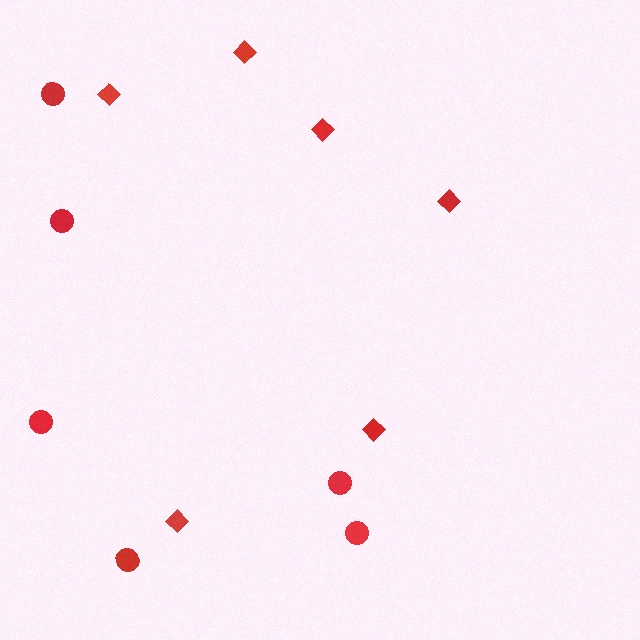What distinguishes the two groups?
There are 2 groups: one group of circles (6) and one group of diamonds (6).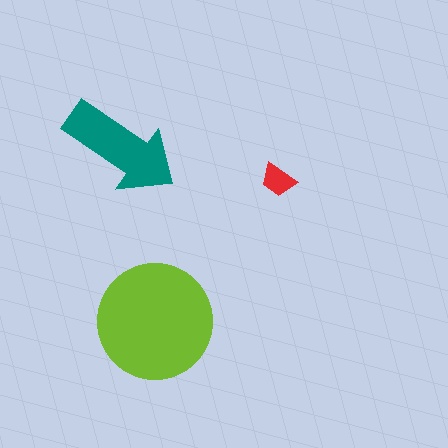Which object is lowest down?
The lime circle is bottommost.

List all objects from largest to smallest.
The lime circle, the teal arrow, the red trapezoid.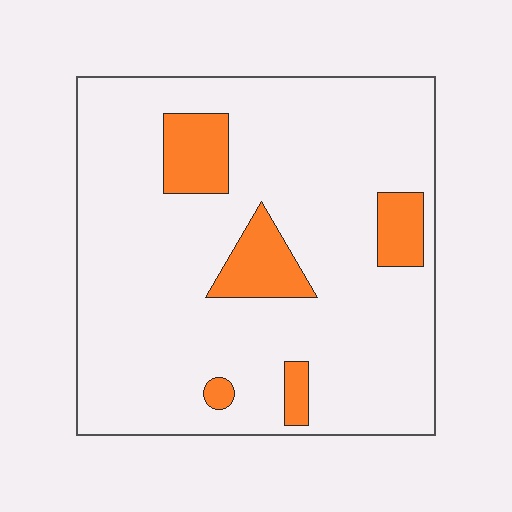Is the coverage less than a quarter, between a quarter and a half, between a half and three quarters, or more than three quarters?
Less than a quarter.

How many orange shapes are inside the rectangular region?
5.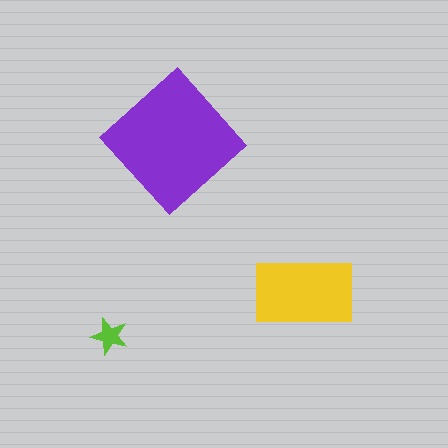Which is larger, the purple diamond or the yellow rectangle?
The purple diamond.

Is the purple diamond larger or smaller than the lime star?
Larger.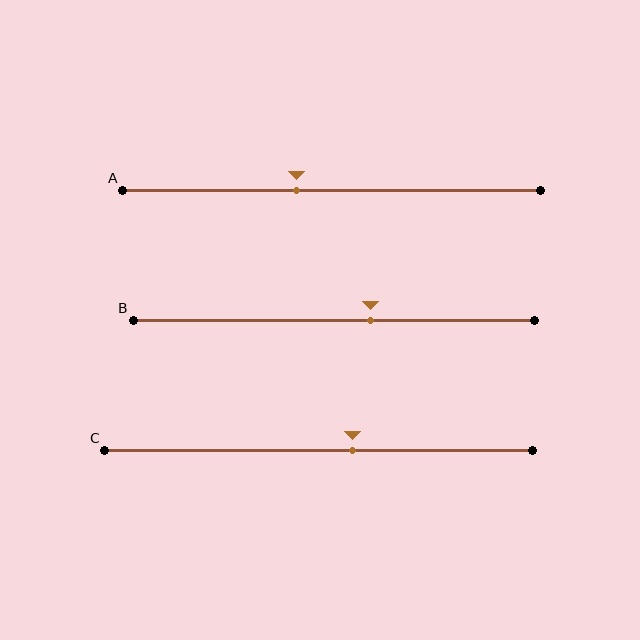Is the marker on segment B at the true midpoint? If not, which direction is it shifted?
No, the marker on segment B is shifted to the right by about 9% of the segment length.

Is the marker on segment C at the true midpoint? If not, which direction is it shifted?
No, the marker on segment C is shifted to the right by about 8% of the segment length.